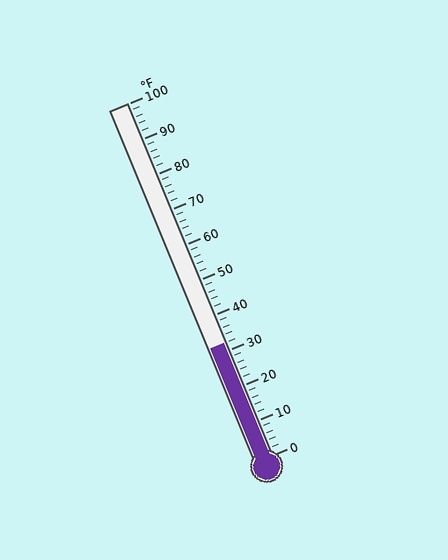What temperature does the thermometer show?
The thermometer shows approximately 32°F.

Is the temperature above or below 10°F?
The temperature is above 10°F.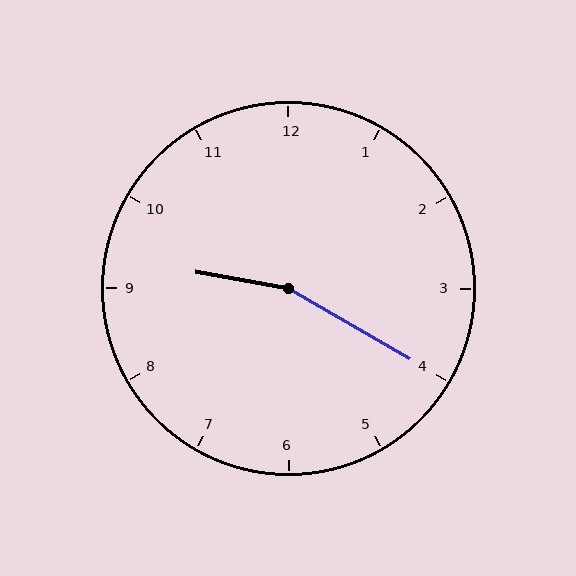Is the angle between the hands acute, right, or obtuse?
It is obtuse.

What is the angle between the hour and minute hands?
Approximately 160 degrees.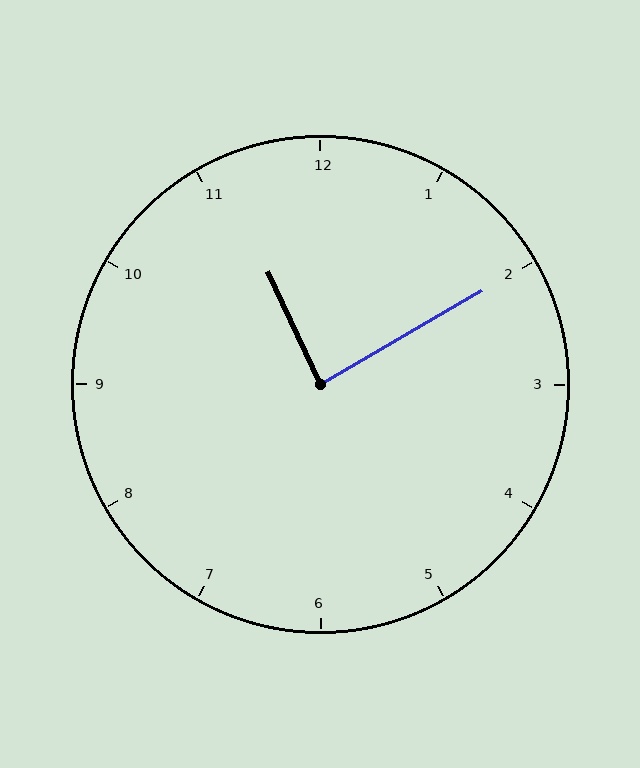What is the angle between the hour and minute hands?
Approximately 85 degrees.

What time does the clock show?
11:10.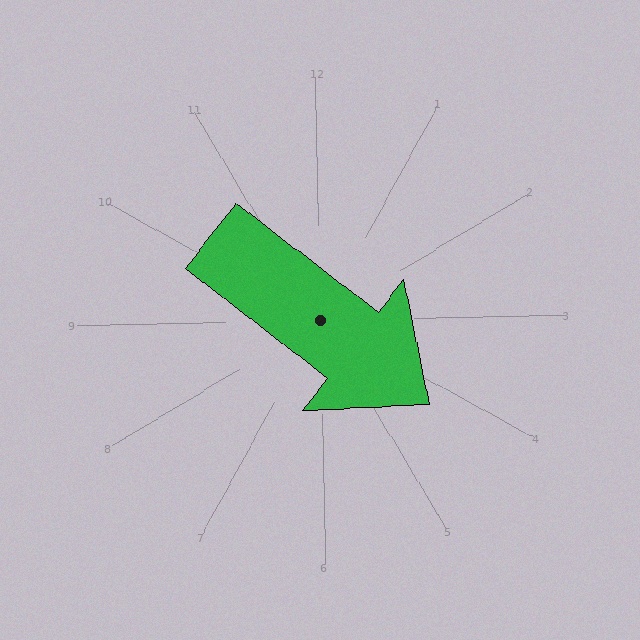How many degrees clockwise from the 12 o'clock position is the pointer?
Approximately 129 degrees.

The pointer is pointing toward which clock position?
Roughly 4 o'clock.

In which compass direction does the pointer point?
Southeast.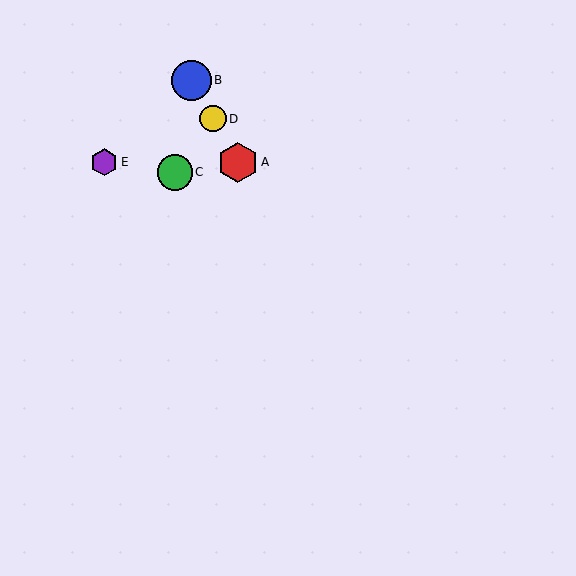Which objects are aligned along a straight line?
Objects A, B, D are aligned along a straight line.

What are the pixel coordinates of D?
Object D is at (213, 119).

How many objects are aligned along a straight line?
3 objects (A, B, D) are aligned along a straight line.